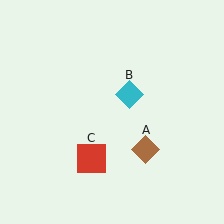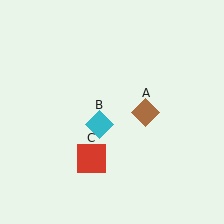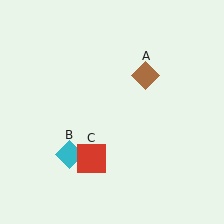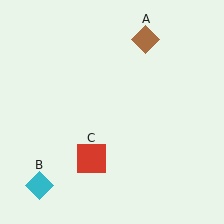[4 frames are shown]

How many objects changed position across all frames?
2 objects changed position: brown diamond (object A), cyan diamond (object B).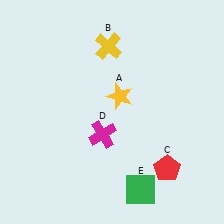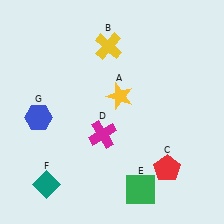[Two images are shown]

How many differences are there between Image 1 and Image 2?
There are 2 differences between the two images.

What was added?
A teal diamond (F), a blue hexagon (G) were added in Image 2.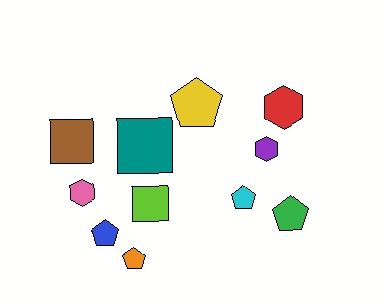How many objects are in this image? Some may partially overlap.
There are 11 objects.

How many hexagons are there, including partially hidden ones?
There are 3 hexagons.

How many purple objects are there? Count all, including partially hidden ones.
There is 1 purple object.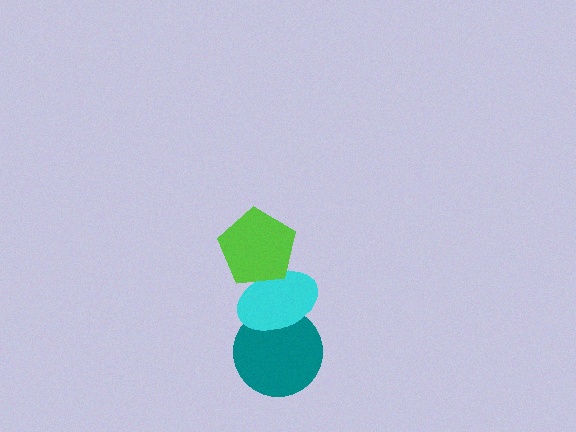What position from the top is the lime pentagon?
The lime pentagon is 1st from the top.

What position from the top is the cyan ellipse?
The cyan ellipse is 2nd from the top.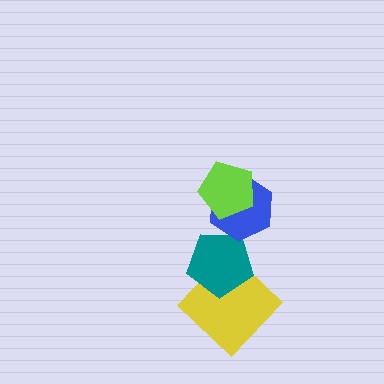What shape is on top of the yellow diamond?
The teal pentagon is on top of the yellow diamond.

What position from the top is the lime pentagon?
The lime pentagon is 1st from the top.